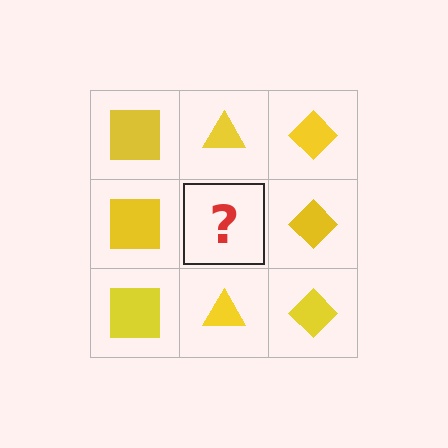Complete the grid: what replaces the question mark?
The question mark should be replaced with a yellow triangle.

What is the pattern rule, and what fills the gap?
The rule is that each column has a consistent shape. The gap should be filled with a yellow triangle.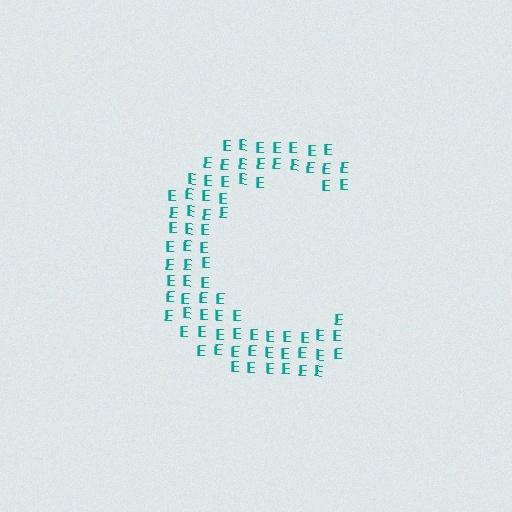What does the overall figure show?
The overall figure shows the letter C.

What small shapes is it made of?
It is made of small letter E's.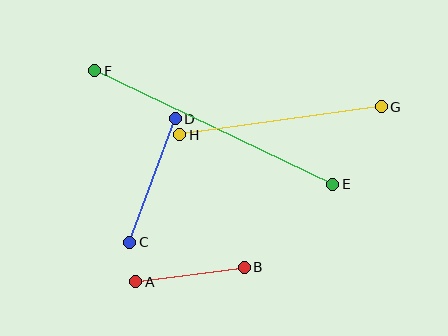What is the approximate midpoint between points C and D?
The midpoint is at approximately (153, 181) pixels.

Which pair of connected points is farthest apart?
Points E and F are farthest apart.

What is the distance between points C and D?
The distance is approximately 131 pixels.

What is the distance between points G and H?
The distance is approximately 203 pixels.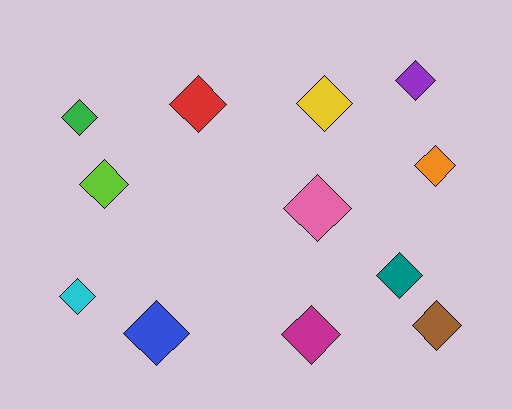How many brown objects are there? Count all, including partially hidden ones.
There is 1 brown object.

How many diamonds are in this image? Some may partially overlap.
There are 12 diamonds.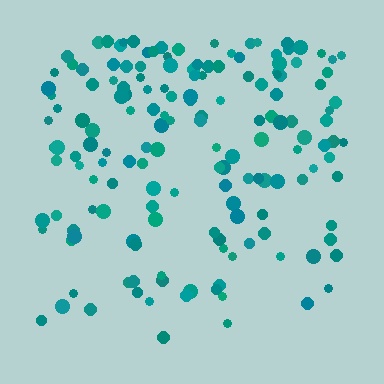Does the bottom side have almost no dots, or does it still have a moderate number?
Still a moderate number, just noticeably fewer than the top.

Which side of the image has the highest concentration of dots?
The top.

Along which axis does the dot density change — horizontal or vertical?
Vertical.